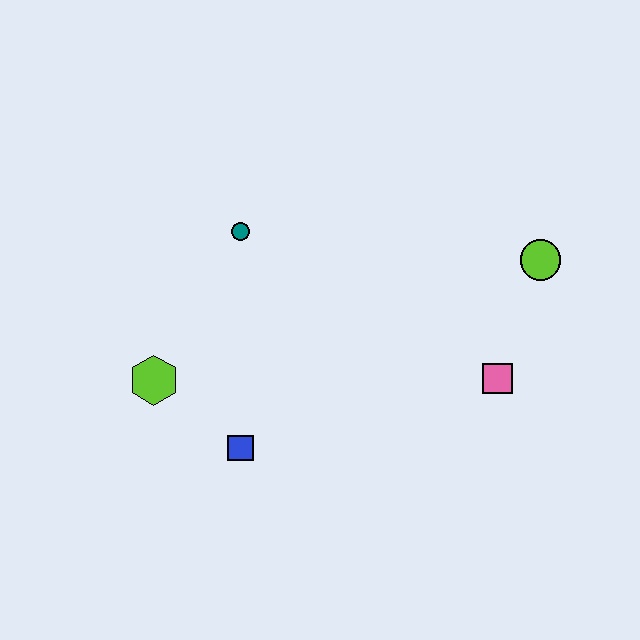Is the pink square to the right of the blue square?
Yes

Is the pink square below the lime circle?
Yes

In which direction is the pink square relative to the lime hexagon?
The pink square is to the right of the lime hexagon.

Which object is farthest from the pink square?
The lime hexagon is farthest from the pink square.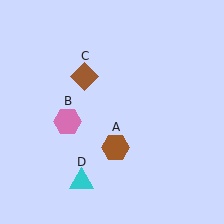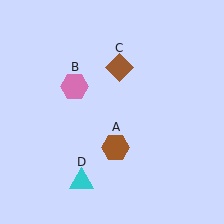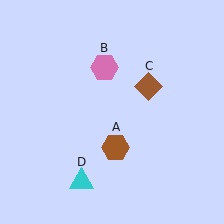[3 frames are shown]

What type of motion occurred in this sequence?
The pink hexagon (object B), brown diamond (object C) rotated clockwise around the center of the scene.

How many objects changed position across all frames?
2 objects changed position: pink hexagon (object B), brown diamond (object C).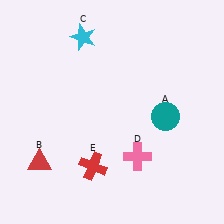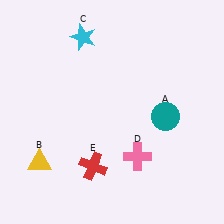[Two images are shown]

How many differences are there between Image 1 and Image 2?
There is 1 difference between the two images.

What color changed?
The triangle (B) changed from red in Image 1 to yellow in Image 2.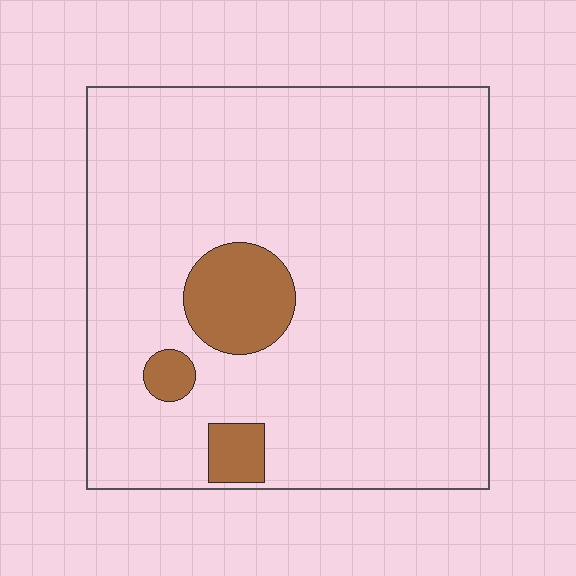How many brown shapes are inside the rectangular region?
3.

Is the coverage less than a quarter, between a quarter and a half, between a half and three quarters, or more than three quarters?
Less than a quarter.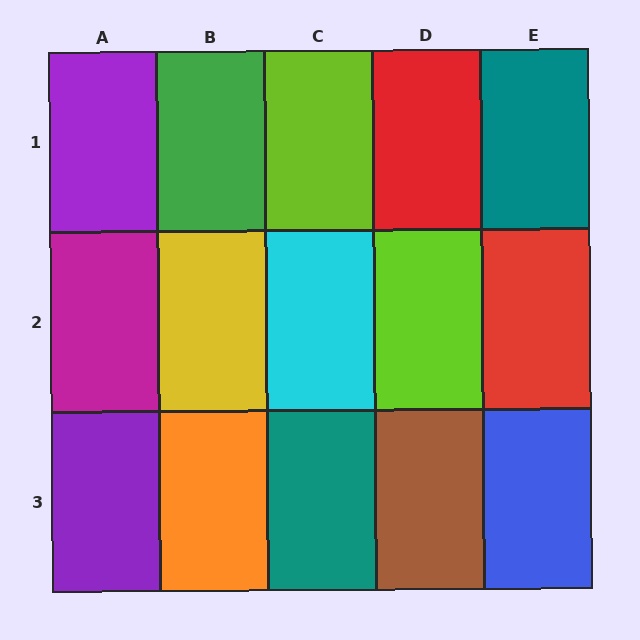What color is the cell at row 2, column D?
Lime.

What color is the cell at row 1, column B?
Green.